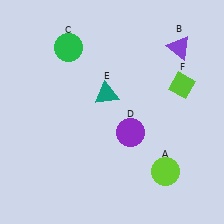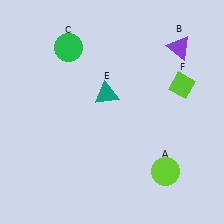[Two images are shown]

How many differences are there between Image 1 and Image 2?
There is 1 difference between the two images.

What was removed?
The purple circle (D) was removed in Image 2.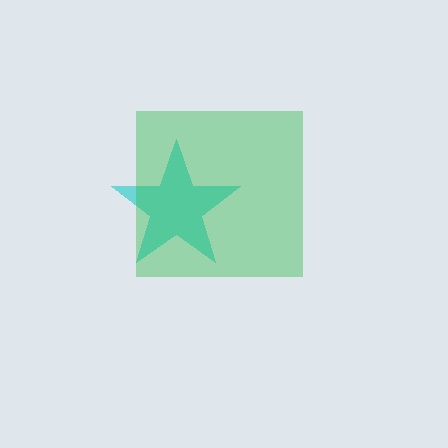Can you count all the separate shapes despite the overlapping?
Yes, there are 2 separate shapes.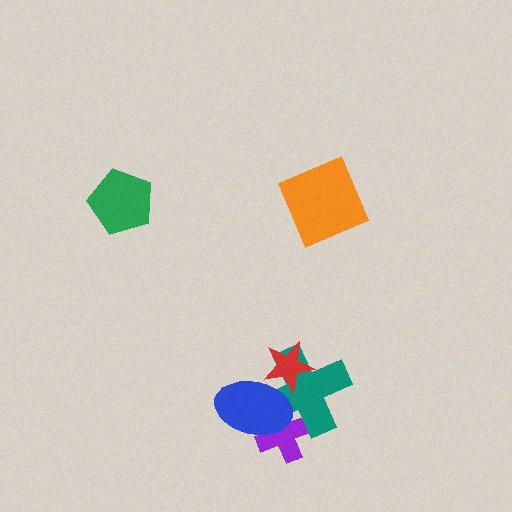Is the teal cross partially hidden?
Yes, it is partially covered by another shape.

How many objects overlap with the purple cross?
2 objects overlap with the purple cross.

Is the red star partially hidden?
Yes, it is partially covered by another shape.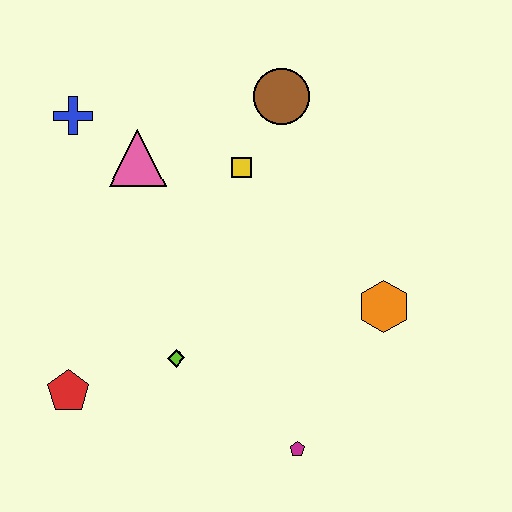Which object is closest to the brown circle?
The yellow square is closest to the brown circle.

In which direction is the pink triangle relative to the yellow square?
The pink triangle is to the left of the yellow square.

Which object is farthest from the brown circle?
The red pentagon is farthest from the brown circle.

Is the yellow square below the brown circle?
Yes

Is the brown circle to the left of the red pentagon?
No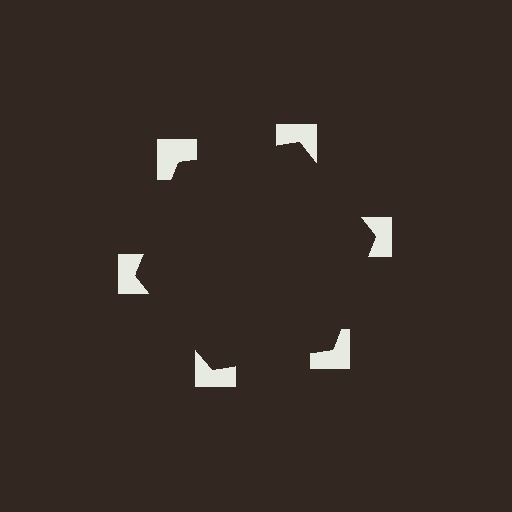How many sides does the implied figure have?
6 sides.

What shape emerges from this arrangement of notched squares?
An illusory hexagon — its edges are inferred from the aligned wedge cuts in the notched squares, not physically drawn.